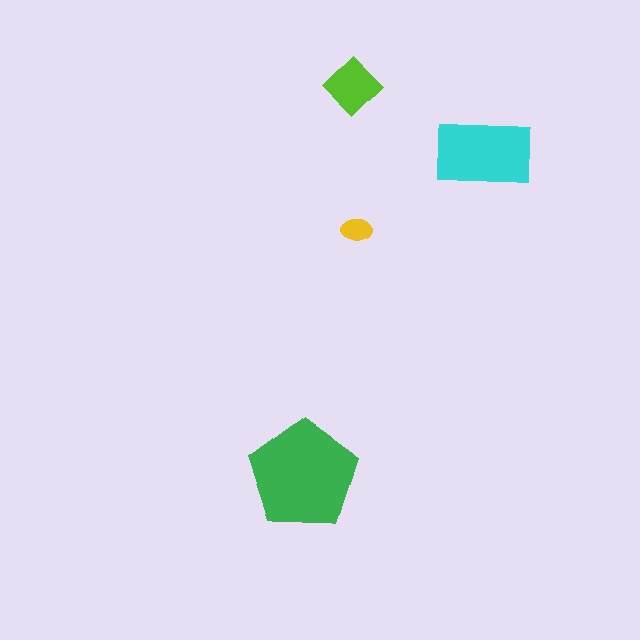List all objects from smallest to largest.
The yellow ellipse, the lime diamond, the cyan rectangle, the green pentagon.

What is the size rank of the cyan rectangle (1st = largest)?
2nd.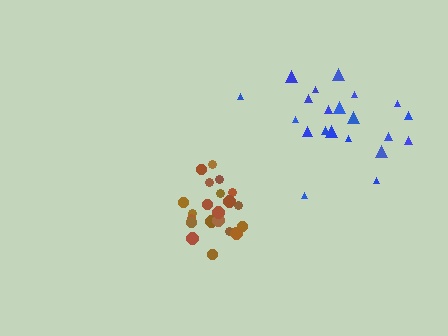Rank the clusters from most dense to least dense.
brown, blue.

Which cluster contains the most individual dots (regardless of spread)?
Brown (22).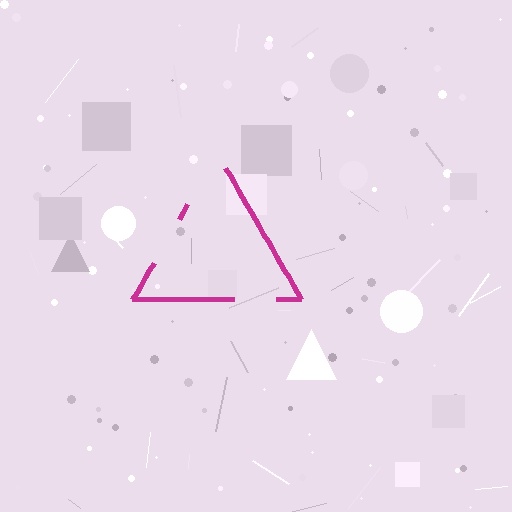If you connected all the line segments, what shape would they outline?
They would outline a triangle.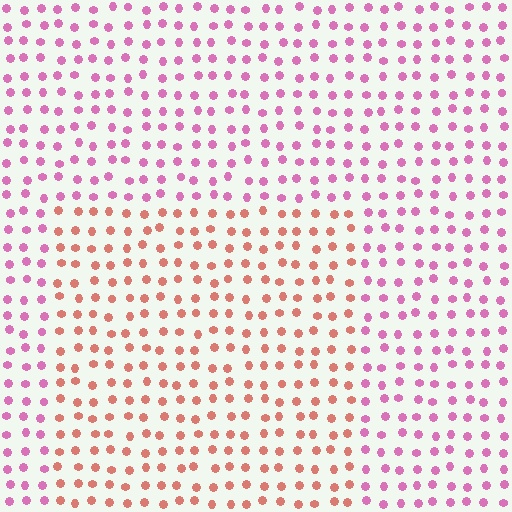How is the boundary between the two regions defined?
The boundary is defined purely by a slight shift in hue (about 45 degrees). Spacing, size, and orientation are identical on both sides.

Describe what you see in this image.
The image is filled with small pink elements in a uniform arrangement. A rectangle-shaped region is visible where the elements are tinted to a slightly different hue, forming a subtle color boundary.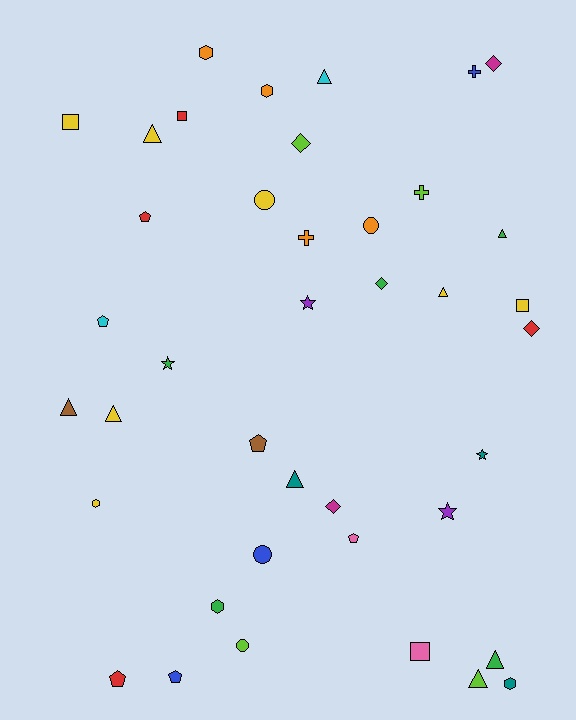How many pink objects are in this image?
There are 2 pink objects.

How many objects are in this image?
There are 40 objects.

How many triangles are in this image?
There are 9 triangles.